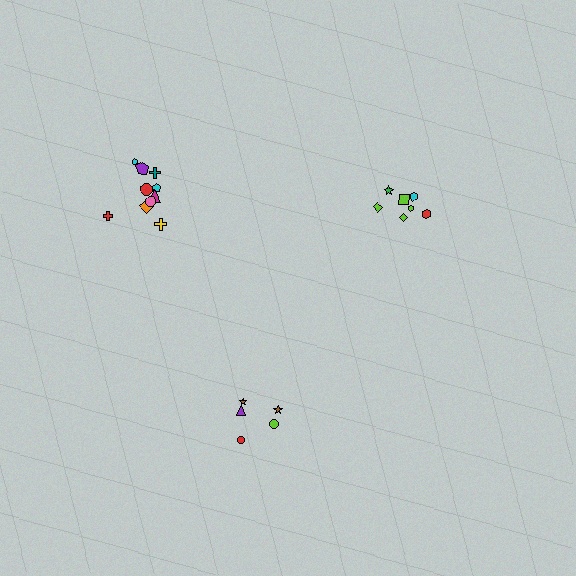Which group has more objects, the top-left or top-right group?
The top-left group.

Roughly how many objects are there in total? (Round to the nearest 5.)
Roughly 20 objects in total.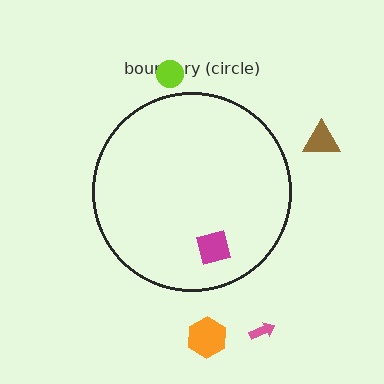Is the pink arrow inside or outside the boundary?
Outside.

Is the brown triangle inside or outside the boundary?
Outside.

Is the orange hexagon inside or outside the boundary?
Outside.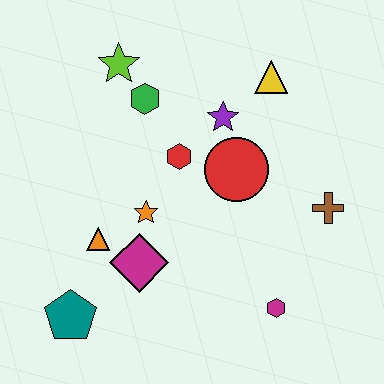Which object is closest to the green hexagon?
The lime star is closest to the green hexagon.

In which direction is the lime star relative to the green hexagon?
The lime star is above the green hexagon.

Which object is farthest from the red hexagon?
The teal pentagon is farthest from the red hexagon.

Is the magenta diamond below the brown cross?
Yes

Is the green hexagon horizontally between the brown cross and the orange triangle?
Yes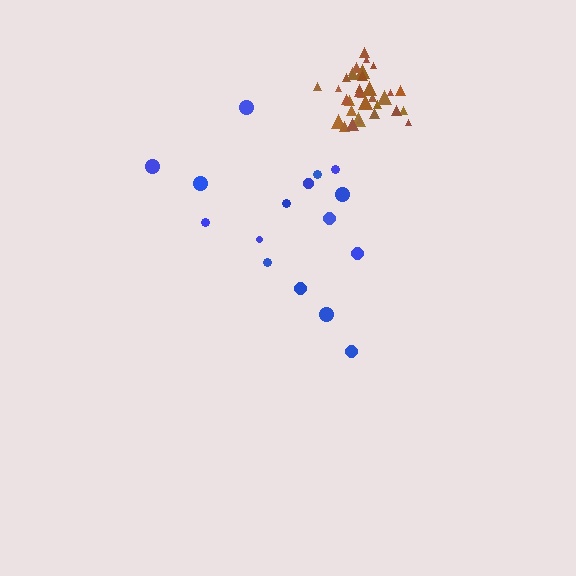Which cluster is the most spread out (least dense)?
Blue.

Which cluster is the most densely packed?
Brown.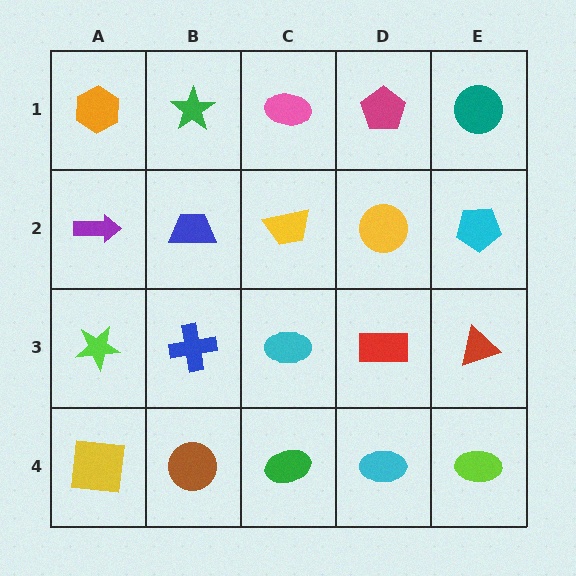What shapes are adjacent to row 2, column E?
A teal circle (row 1, column E), a red triangle (row 3, column E), a yellow circle (row 2, column D).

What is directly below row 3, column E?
A lime ellipse.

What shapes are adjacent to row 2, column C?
A pink ellipse (row 1, column C), a cyan ellipse (row 3, column C), a blue trapezoid (row 2, column B), a yellow circle (row 2, column D).